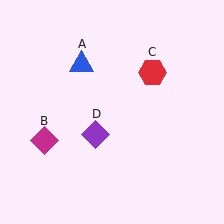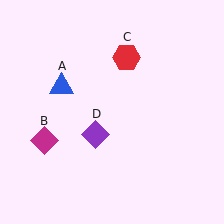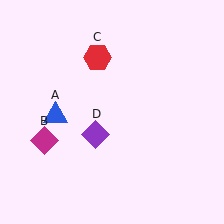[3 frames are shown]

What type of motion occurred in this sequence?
The blue triangle (object A), red hexagon (object C) rotated counterclockwise around the center of the scene.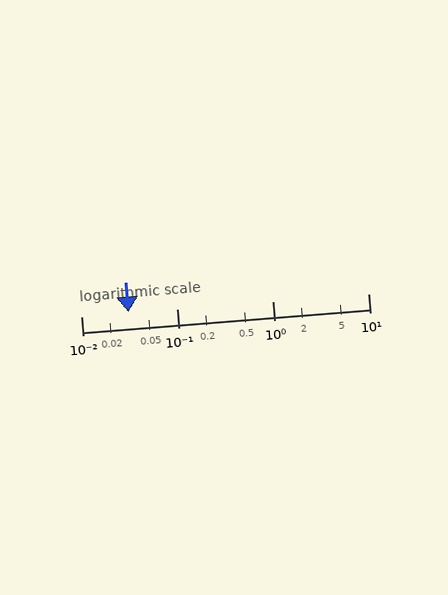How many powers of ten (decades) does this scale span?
The scale spans 3 decades, from 0.01 to 10.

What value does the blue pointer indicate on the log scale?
The pointer indicates approximately 0.031.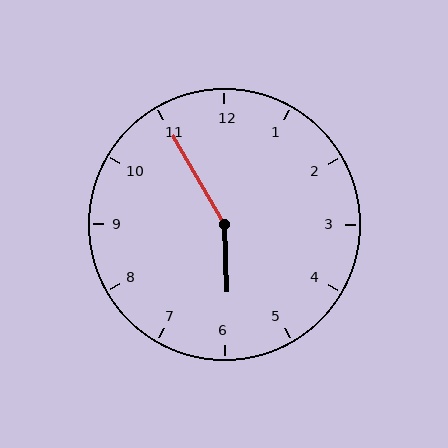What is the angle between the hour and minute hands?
Approximately 152 degrees.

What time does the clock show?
5:55.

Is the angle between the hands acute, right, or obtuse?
It is obtuse.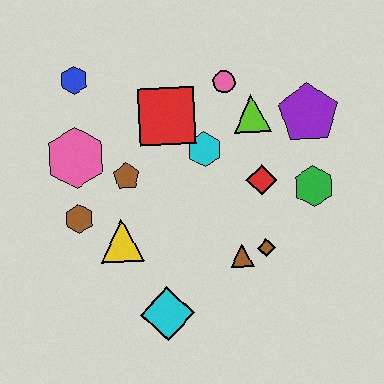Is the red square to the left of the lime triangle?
Yes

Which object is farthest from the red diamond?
The blue hexagon is farthest from the red diamond.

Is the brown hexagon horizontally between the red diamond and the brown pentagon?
No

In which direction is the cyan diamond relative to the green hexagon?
The cyan diamond is to the left of the green hexagon.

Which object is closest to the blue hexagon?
The pink hexagon is closest to the blue hexagon.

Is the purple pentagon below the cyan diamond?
No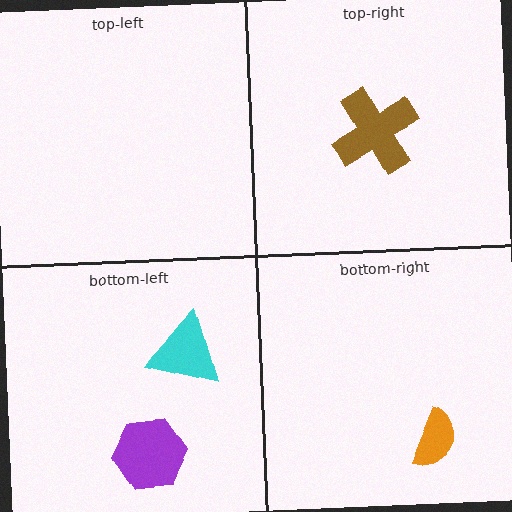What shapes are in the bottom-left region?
The purple hexagon, the cyan triangle.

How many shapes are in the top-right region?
1.